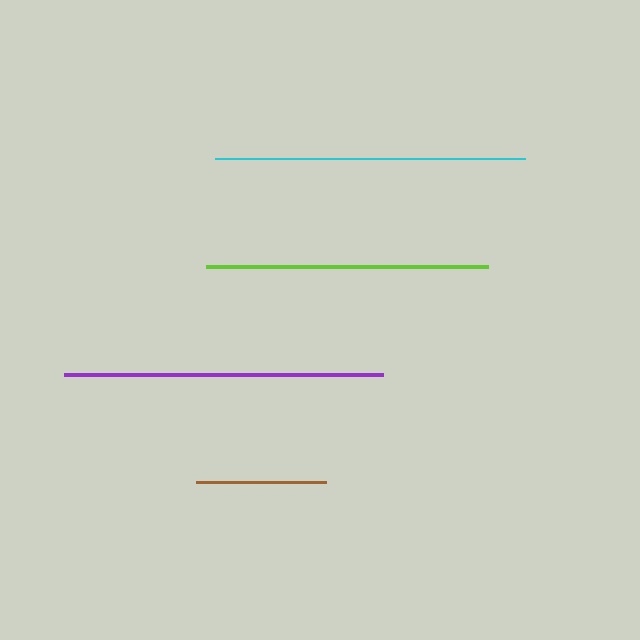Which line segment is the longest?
The purple line is the longest at approximately 319 pixels.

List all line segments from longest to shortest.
From longest to shortest: purple, cyan, lime, brown.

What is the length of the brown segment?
The brown segment is approximately 130 pixels long.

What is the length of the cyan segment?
The cyan segment is approximately 310 pixels long.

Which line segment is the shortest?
The brown line is the shortest at approximately 130 pixels.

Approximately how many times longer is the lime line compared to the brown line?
The lime line is approximately 2.2 times the length of the brown line.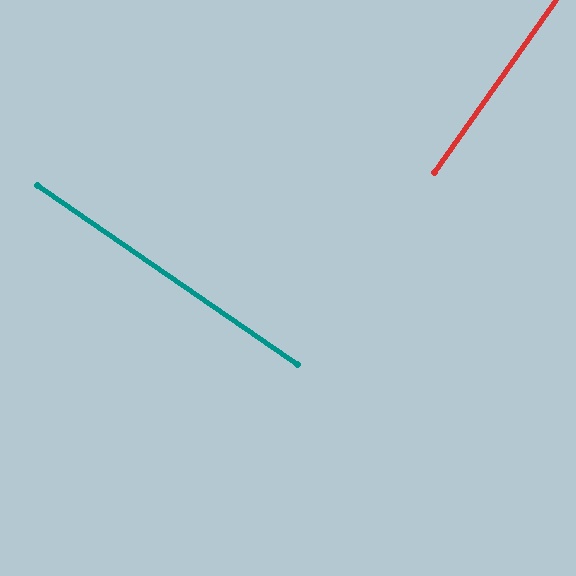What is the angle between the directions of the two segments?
Approximately 90 degrees.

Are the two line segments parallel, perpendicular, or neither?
Perpendicular — they meet at approximately 90°.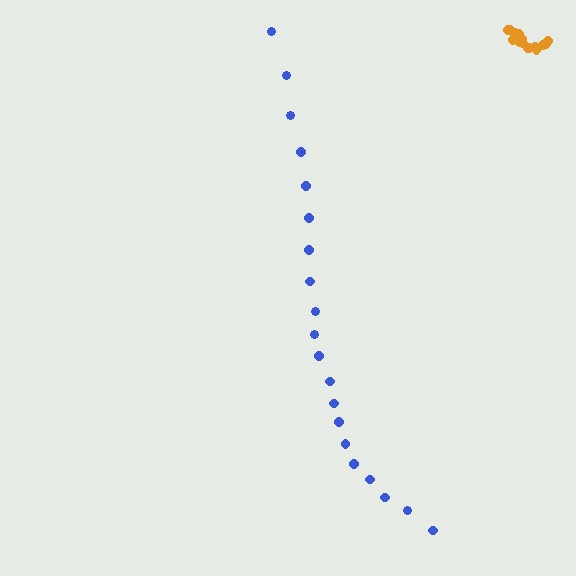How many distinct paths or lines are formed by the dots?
There are 2 distinct paths.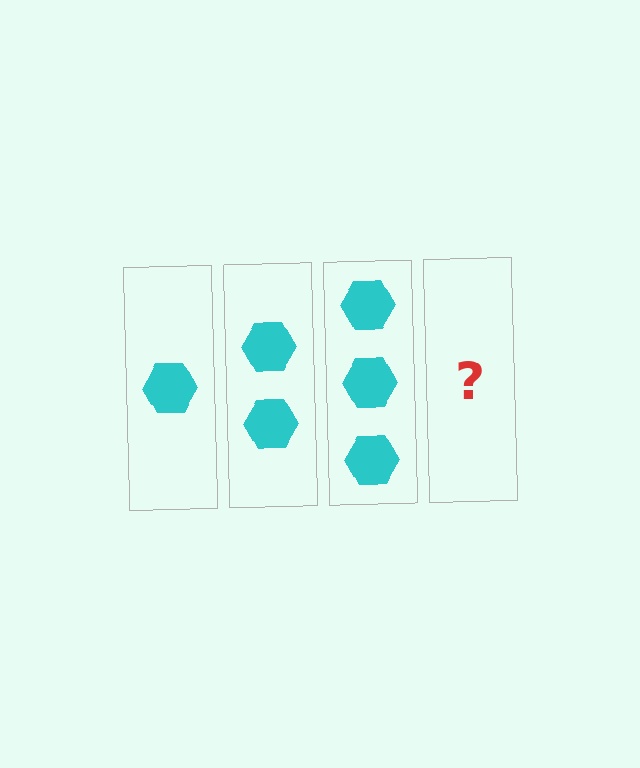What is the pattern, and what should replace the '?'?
The pattern is that each step adds one more hexagon. The '?' should be 4 hexagons.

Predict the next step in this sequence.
The next step is 4 hexagons.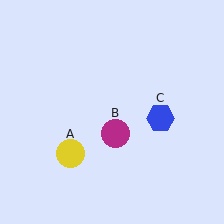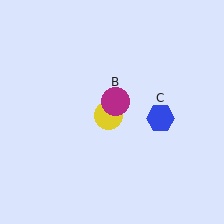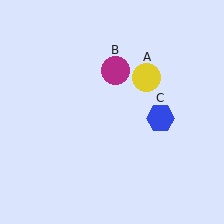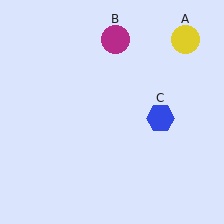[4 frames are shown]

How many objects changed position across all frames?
2 objects changed position: yellow circle (object A), magenta circle (object B).